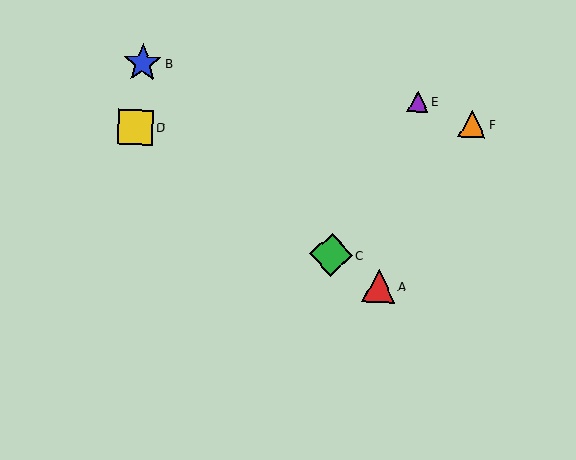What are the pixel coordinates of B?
Object B is at (143, 63).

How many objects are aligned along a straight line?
3 objects (A, C, D) are aligned along a straight line.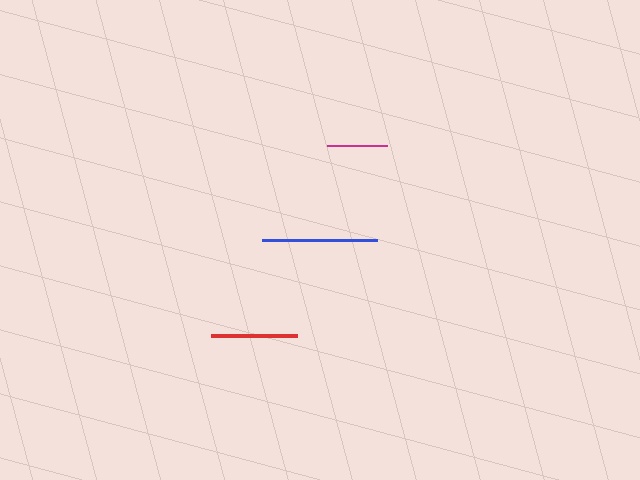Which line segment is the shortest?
The magenta line is the shortest at approximately 60 pixels.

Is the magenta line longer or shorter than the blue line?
The blue line is longer than the magenta line.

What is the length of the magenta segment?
The magenta segment is approximately 60 pixels long.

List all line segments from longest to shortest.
From longest to shortest: blue, red, magenta.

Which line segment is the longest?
The blue line is the longest at approximately 116 pixels.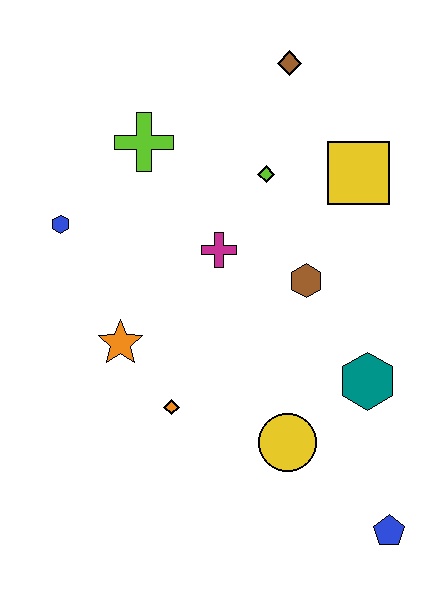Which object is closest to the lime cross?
The blue hexagon is closest to the lime cross.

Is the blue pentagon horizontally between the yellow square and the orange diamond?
No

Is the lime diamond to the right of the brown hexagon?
No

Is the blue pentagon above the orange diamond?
No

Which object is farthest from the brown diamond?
The blue pentagon is farthest from the brown diamond.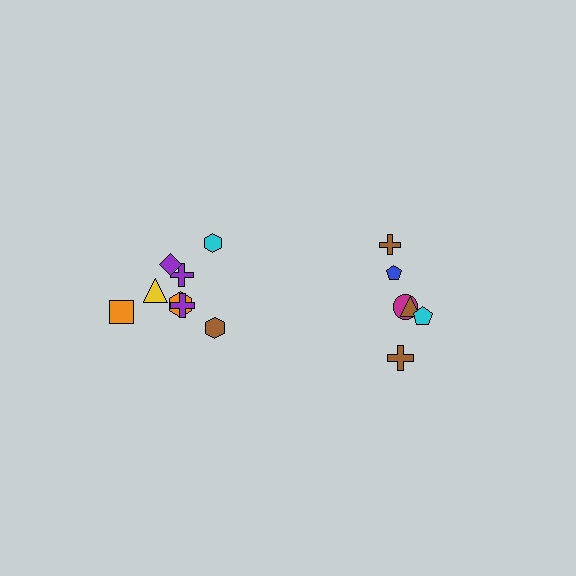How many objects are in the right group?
There are 6 objects.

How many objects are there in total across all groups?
There are 14 objects.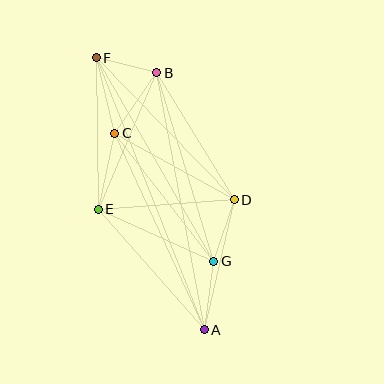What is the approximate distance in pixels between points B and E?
The distance between B and E is approximately 149 pixels.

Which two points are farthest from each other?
Points A and F are farthest from each other.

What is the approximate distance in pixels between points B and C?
The distance between B and C is approximately 74 pixels.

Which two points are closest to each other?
Points B and F are closest to each other.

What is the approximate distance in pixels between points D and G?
The distance between D and G is approximately 65 pixels.